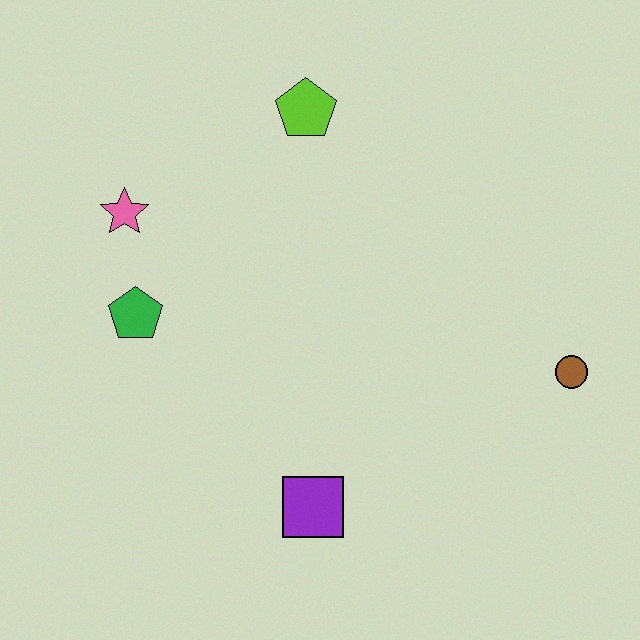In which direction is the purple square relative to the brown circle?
The purple square is to the left of the brown circle.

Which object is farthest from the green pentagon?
The brown circle is farthest from the green pentagon.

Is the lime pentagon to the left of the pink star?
No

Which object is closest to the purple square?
The green pentagon is closest to the purple square.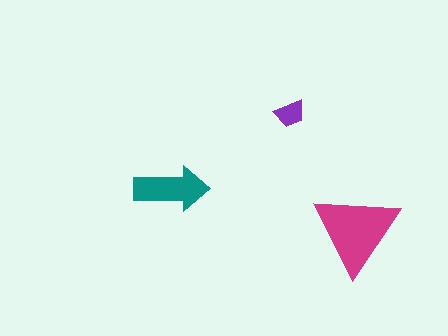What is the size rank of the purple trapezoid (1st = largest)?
3rd.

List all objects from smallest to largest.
The purple trapezoid, the teal arrow, the magenta triangle.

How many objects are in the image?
There are 3 objects in the image.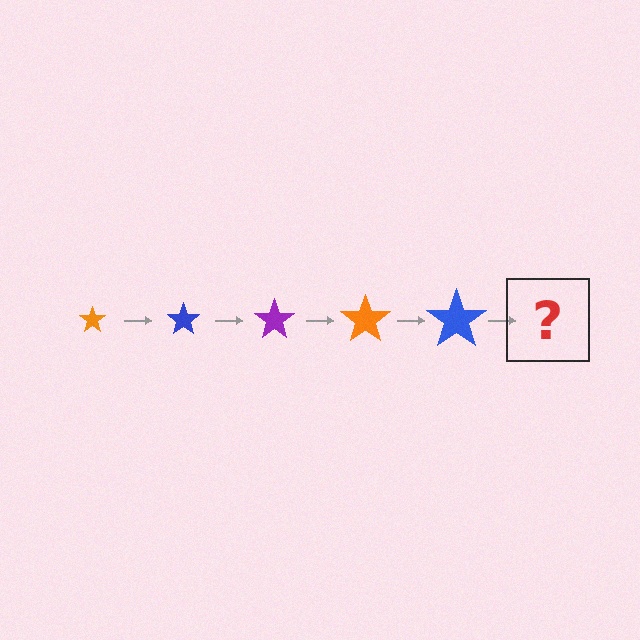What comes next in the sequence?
The next element should be a purple star, larger than the previous one.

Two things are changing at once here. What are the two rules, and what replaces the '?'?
The two rules are that the star grows larger each step and the color cycles through orange, blue, and purple. The '?' should be a purple star, larger than the previous one.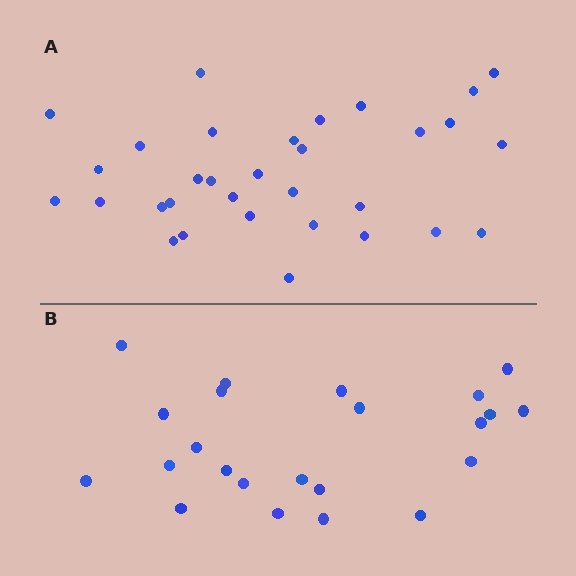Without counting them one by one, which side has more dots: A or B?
Region A (the top region) has more dots.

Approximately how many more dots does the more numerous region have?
Region A has roughly 8 or so more dots than region B.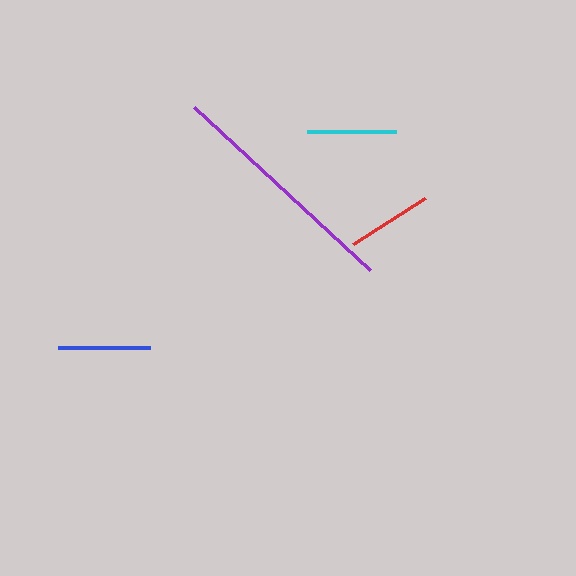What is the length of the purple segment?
The purple segment is approximately 240 pixels long.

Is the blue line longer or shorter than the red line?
The blue line is longer than the red line.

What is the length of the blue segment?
The blue segment is approximately 93 pixels long.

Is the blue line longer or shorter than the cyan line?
The blue line is longer than the cyan line.